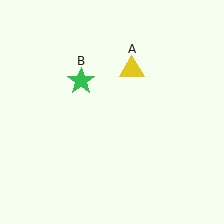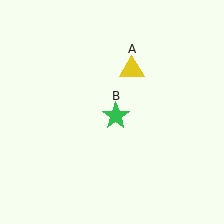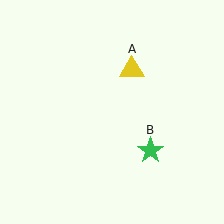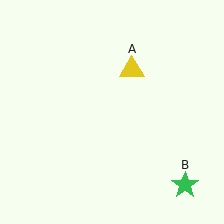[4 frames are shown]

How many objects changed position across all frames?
1 object changed position: green star (object B).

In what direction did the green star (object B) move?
The green star (object B) moved down and to the right.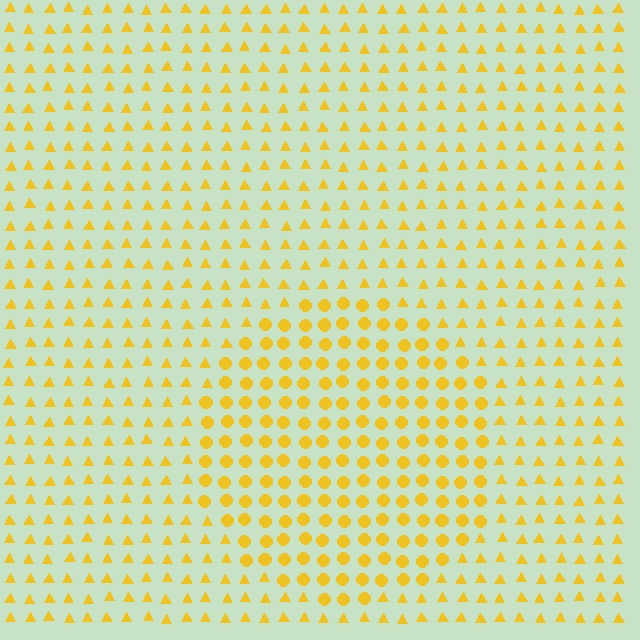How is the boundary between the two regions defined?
The boundary is defined by a change in element shape: circles inside vs. triangles outside. All elements share the same color and spacing.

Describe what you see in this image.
The image is filled with small yellow elements arranged in a uniform grid. A circle-shaped region contains circles, while the surrounding area contains triangles. The boundary is defined purely by the change in element shape.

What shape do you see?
I see a circle.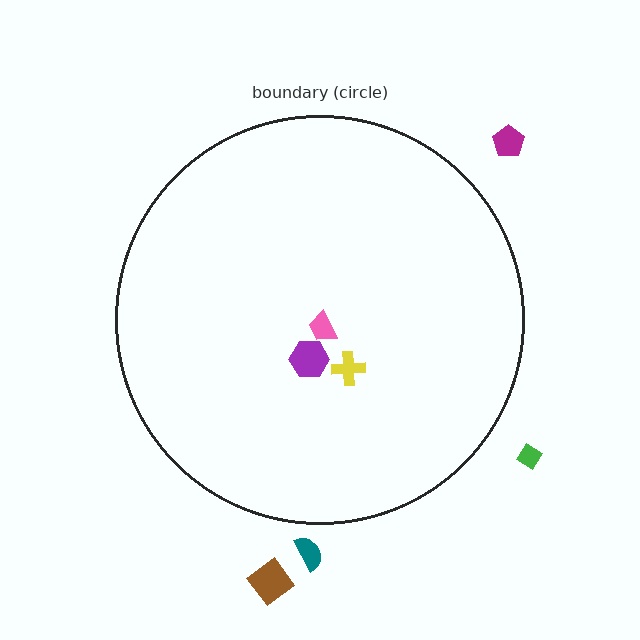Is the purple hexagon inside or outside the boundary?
Inside.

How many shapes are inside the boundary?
3 inside, 4 outside.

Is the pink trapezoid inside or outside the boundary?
Inside.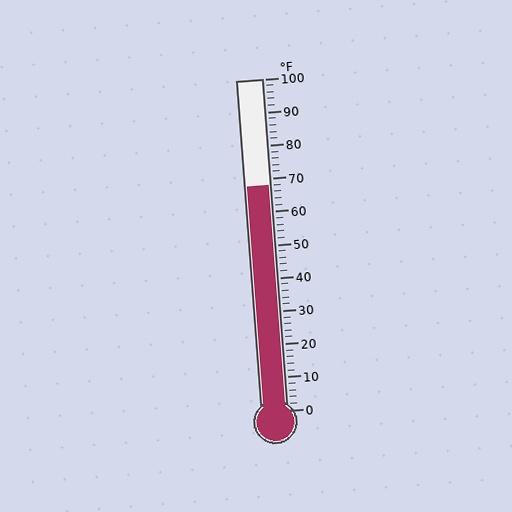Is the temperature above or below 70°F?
The temperature is below 70°F.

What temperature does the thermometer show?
The thermometer shows approximately 68°F.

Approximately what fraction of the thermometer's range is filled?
The thermometer is filled to approximately 70% of its range.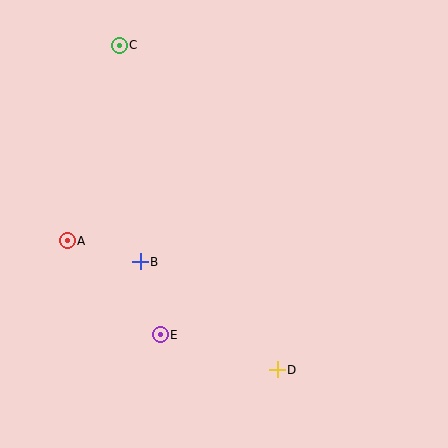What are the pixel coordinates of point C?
Point C is at (119, 45).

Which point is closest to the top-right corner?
Point C is closest to the top-right corner.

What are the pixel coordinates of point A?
Point A is at (67, 241).